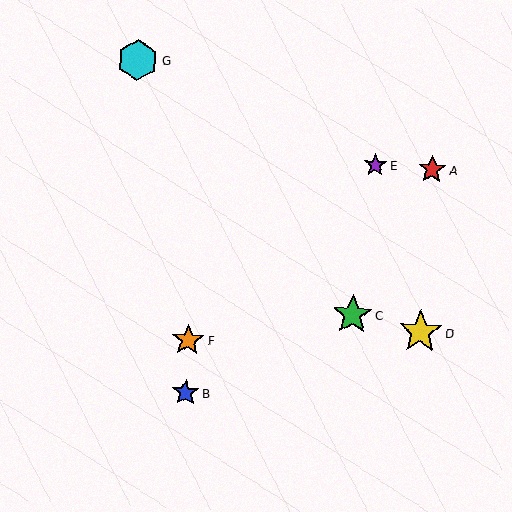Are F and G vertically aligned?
No, F is at x≈188 and G is at x≈138.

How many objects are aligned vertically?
2 objects (B, F) are aligned vertically.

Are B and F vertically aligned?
Yes, both are at x≈185.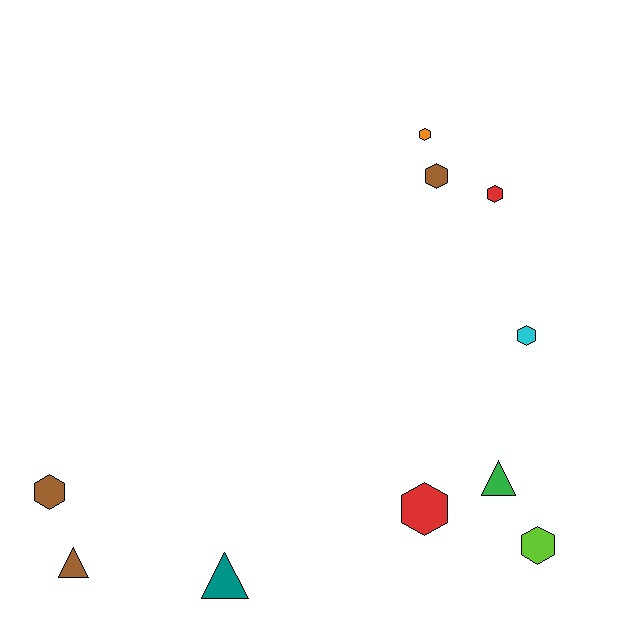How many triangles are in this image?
There are 3 triangles.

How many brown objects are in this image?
There are 3 brown objects.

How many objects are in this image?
There are 10 objects.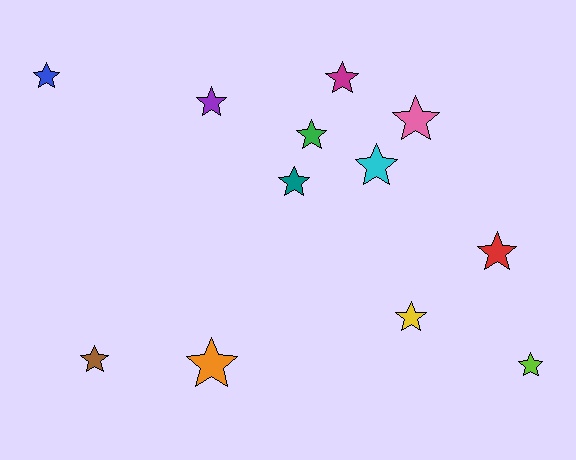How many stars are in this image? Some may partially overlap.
There are 12 stars.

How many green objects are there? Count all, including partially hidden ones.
There is 1 green object.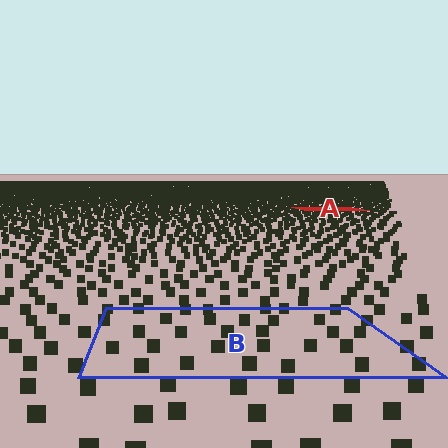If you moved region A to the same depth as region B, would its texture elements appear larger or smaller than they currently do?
They would appear larger. At a closer depth, the same texture elements are projected at a bigger on-screen size.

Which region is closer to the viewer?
Region B is closer. The texture elements there are larger and more spread out.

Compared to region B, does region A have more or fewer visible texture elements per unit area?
Region A has more texture elements per unit area — they are packed more densely because it is farther away.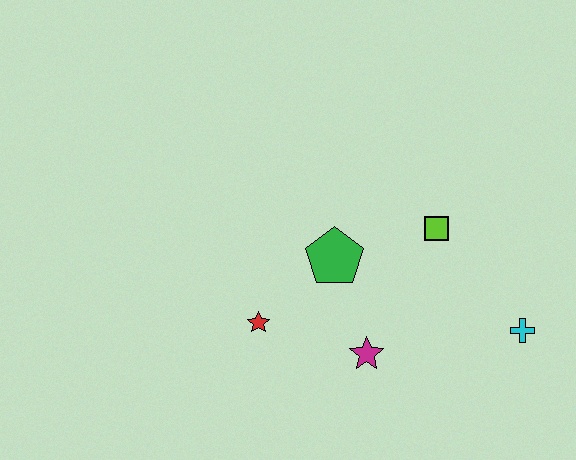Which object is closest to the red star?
The green pentagon is closest to the red star.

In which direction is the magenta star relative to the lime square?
The magenta star is below the lime square.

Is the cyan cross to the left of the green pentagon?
No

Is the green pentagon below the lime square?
Yes